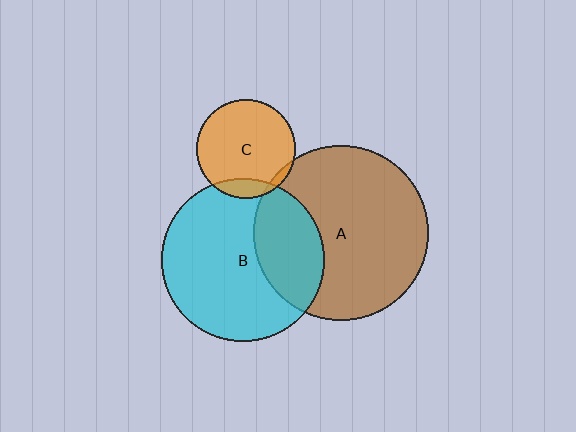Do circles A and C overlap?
Yes.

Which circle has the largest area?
Circle A (brown).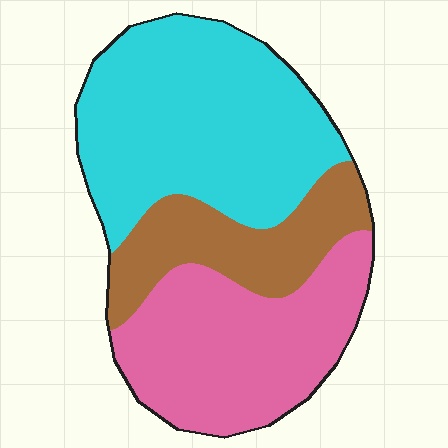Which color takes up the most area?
Cyan, at roughly 45%.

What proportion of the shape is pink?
Pink covers roughly 35% of the shape.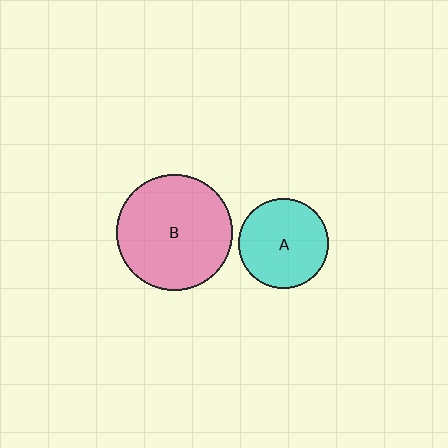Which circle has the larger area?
Circle B (pink).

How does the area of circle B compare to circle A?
Approximately 1.7 times.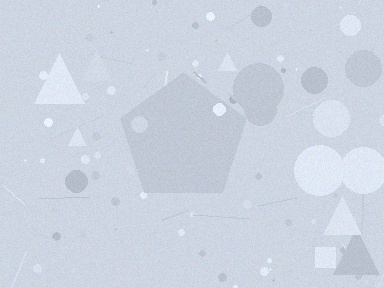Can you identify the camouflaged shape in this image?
The camouflaged shape is a pentagon.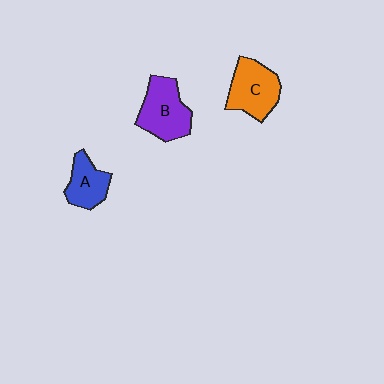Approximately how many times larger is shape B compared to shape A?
Approximately 1.4 times.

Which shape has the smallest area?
Shape A (blue).